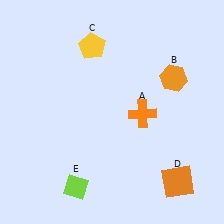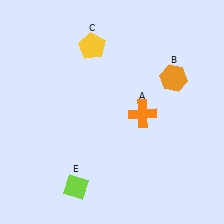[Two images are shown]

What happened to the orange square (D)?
The orange square (D) was removed in Image 2. It was in the bottom-right area of Image 1.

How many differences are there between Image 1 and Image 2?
There is 1 difference between the two images.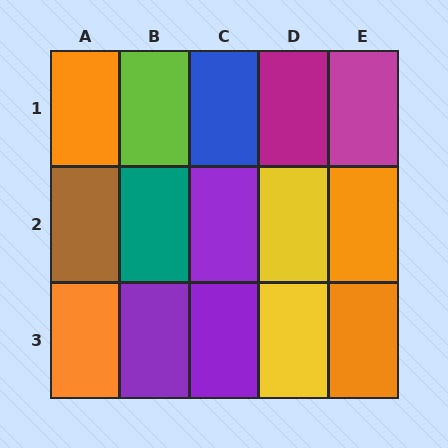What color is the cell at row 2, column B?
Teal.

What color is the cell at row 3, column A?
Orange.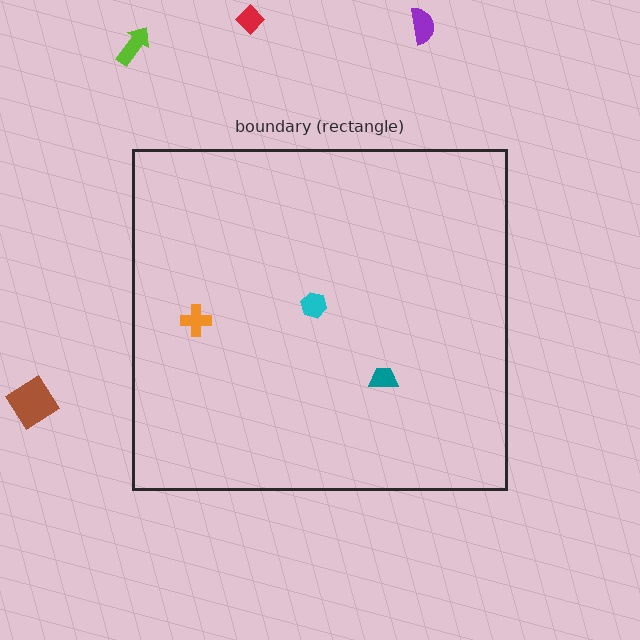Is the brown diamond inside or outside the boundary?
Outside.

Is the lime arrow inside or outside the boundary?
Outside.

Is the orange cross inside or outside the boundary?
Inside.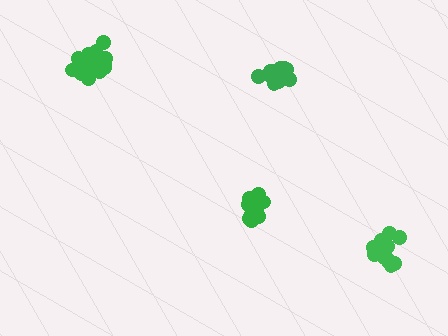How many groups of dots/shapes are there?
There are 4 groups.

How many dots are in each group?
Group 1: 15 dots, Group 2: 13 dots, Group 3: 16 dots, Group 4: 12 dots (56 total).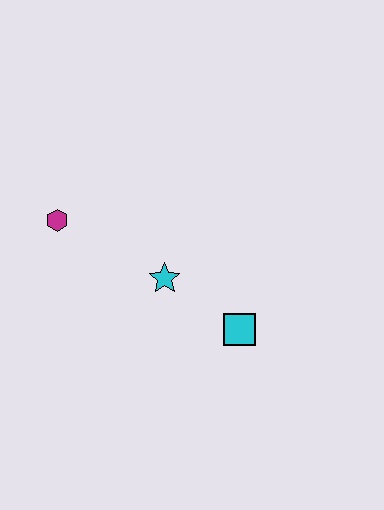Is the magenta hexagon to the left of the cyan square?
Yes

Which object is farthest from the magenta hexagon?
The cyan square is farthest from the magenta hexagon.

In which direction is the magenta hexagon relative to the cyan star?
The magenta hexagon is to the left of the cyan star.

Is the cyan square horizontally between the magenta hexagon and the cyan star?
No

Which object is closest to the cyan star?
The cyan square is closest to the cyan star.